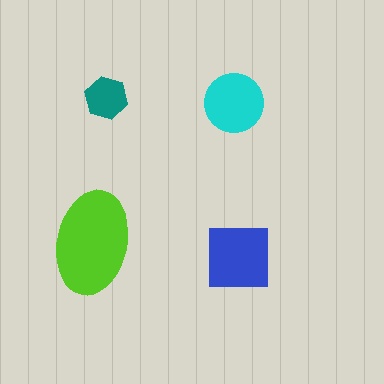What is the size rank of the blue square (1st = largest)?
2nd.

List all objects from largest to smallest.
The lime ellipse, the blue square, the cyan circle, the teal hexagon.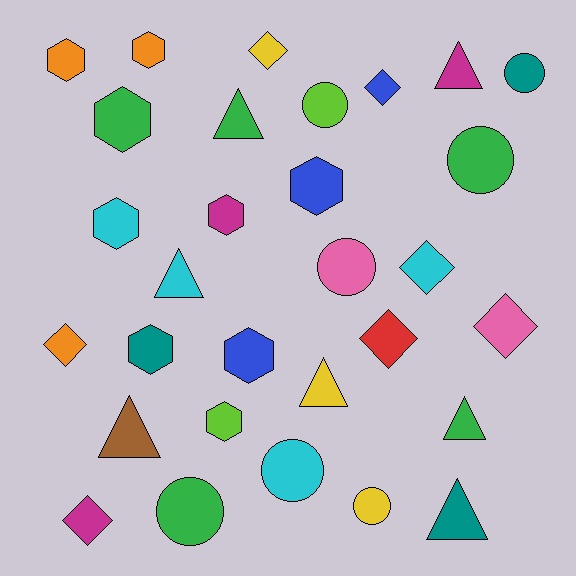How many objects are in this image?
There are 30 objects.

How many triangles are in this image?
There are 7 triangles.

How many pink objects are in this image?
There are 2 pink objects.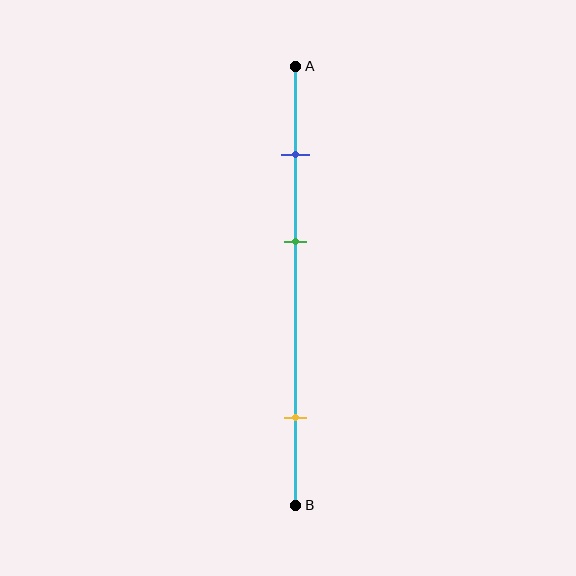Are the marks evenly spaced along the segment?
No, the marks are not evenly spaced.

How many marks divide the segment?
There are 3 marks dividing the segment.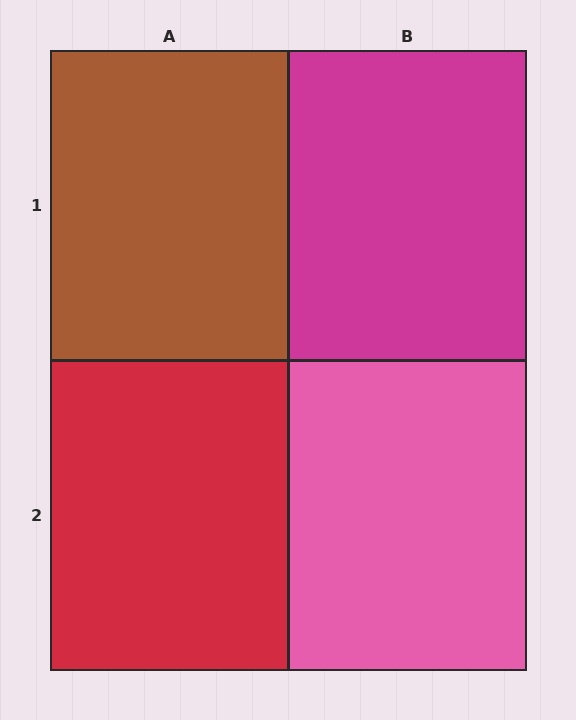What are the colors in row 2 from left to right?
Red, pink.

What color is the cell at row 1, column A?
Brown.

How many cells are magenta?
1 cell is magenta.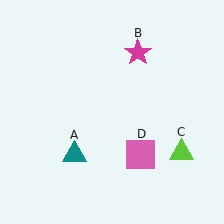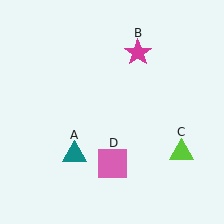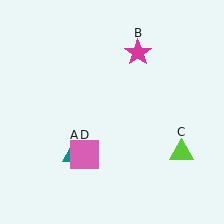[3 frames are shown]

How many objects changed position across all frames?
1 object changed position: pink square (object D).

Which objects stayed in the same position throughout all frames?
Teal triangle (object A) and magenta star (object B) and lime triangle (object C) remained stationary.